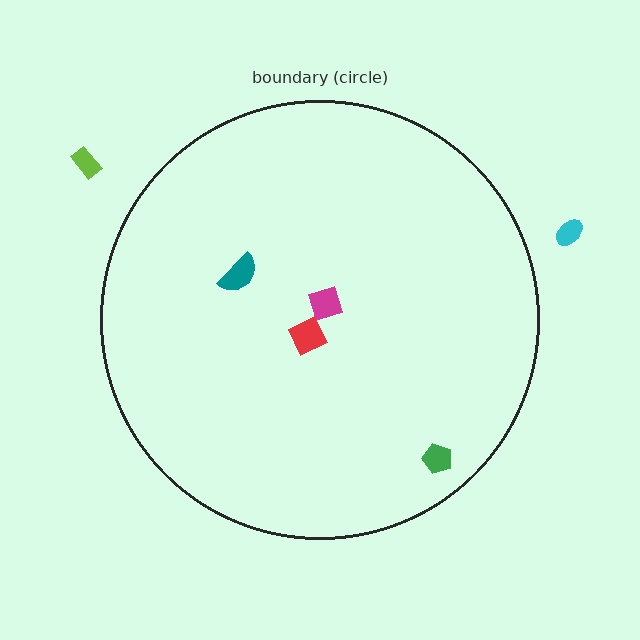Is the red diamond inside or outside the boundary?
Inside.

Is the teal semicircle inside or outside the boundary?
Inside.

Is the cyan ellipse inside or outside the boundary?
Outside.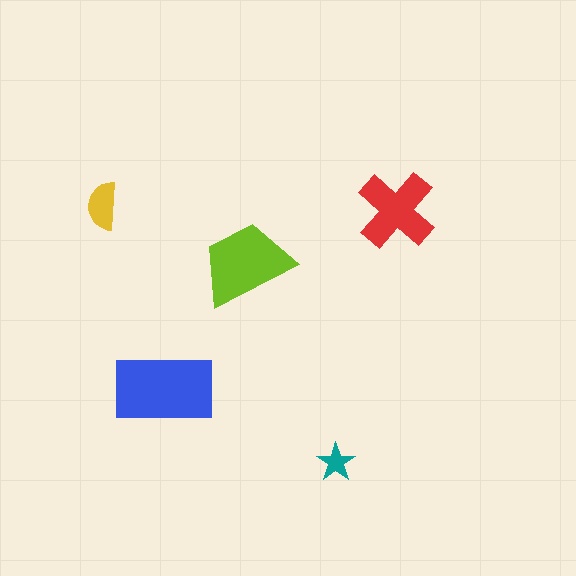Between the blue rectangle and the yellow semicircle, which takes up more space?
The blue rectangle.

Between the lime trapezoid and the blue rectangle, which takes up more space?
The blue rectangle.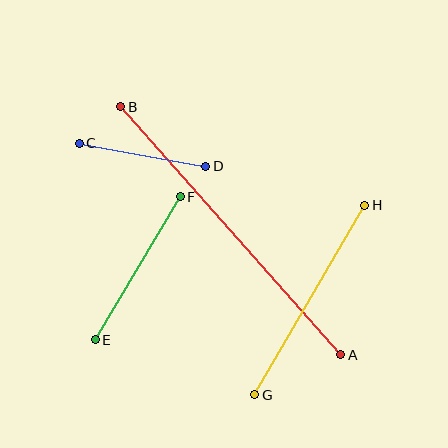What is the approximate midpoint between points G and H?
The midpoint is at approximately (310, 300) pixels.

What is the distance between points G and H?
The distance is approximately 219 pixels.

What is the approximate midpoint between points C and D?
The midpoint is at approximately (143, 155) pixels.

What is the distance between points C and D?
The distance is approximately 128 pixels.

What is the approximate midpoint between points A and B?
The midpoint is at approximately (231, 231) pixels.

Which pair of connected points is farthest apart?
Points A and B are farthest apart.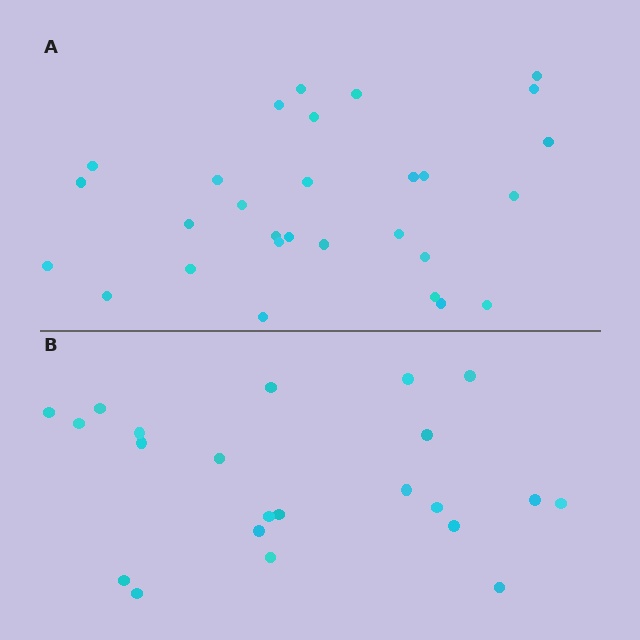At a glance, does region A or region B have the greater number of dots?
Region A (the top region) has more dots.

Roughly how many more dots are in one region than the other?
Region A has roughly 8 or so more dots than region B.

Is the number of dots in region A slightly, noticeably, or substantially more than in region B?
Region A has noticeably more, but not dramatically so. The ratio is roughly 1.3 to 1.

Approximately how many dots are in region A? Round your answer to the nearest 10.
About 30 dots. (The exact count is 29, which rounds to 30.)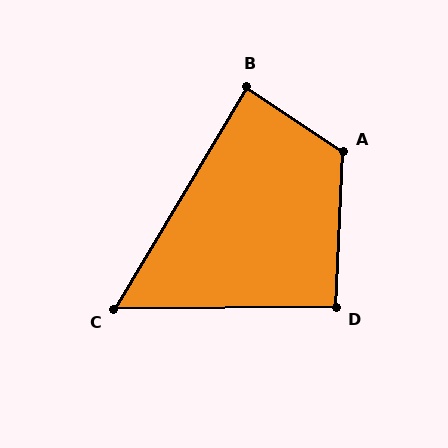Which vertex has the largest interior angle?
A, at approximately 121 degrees.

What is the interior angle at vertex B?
Approximately 87 degrees (approximately right).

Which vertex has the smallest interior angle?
C, at approximately 59 degrees.